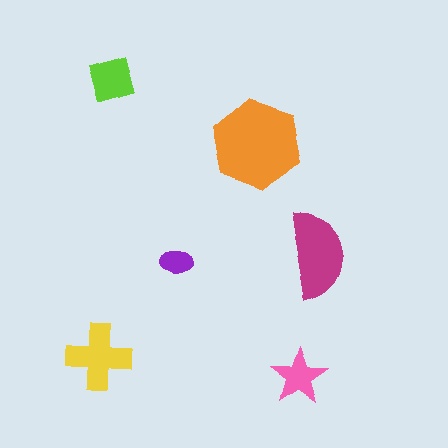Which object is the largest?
The orange hexagon.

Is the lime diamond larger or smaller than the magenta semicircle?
Smaller.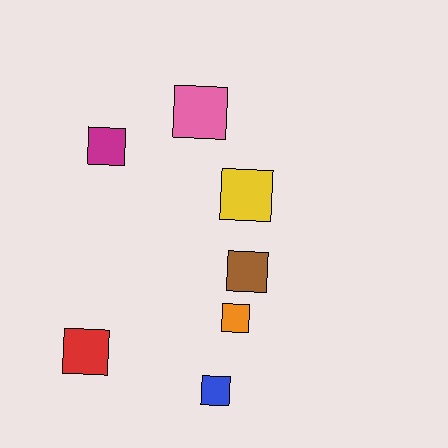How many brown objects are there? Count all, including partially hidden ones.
There is 1 brown object.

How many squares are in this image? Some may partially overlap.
There are 7 squares.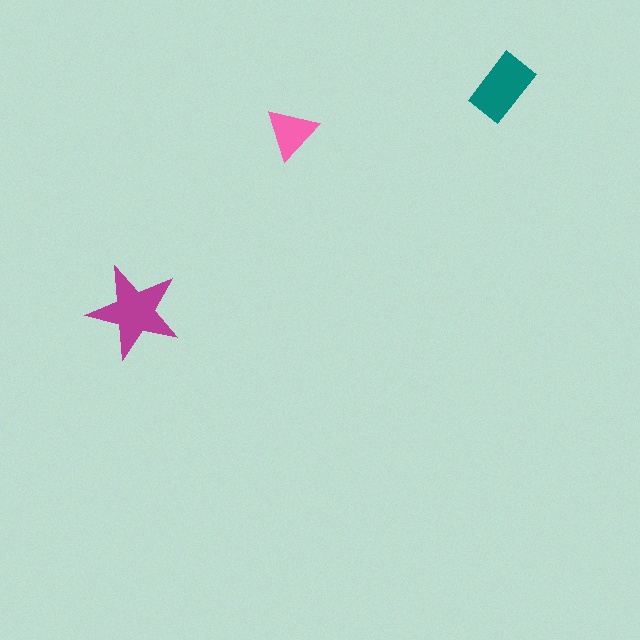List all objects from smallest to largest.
The pink triangle, the teal rectangle, the magenta star.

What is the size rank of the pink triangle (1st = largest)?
3rd.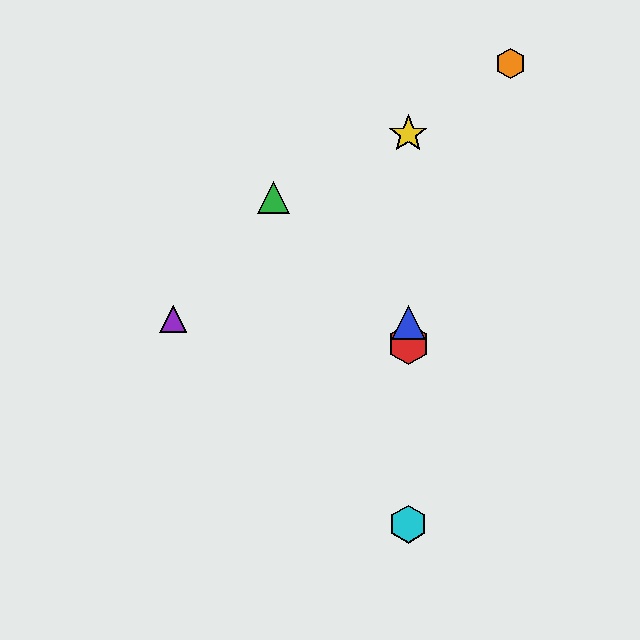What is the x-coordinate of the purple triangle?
The purple triangle is at x≈173.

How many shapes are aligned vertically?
4 shapes (the red hexagon, the blue triangle, the yellow star, the cyan hexagon) are aligned vertically.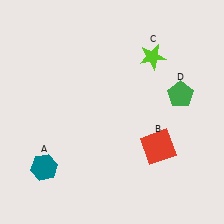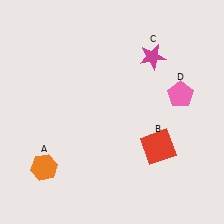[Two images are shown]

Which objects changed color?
A changed from teal to orange. C changed from lime to magenta. D changed from green to pink.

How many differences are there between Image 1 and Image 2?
There are 3 differences between the two images.